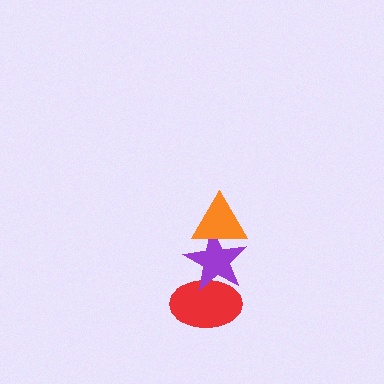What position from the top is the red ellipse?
The red ellipse is 3rd from the top.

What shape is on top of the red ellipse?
The purple star is on top of the red ellipse.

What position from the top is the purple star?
The purple star is 2nd from the top.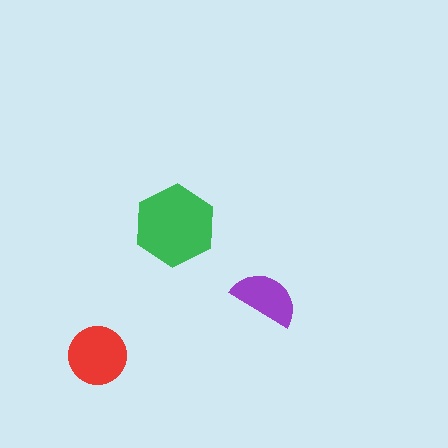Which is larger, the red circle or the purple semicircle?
The red circle.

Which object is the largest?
The green hexagon.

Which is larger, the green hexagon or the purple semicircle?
The green hexagon.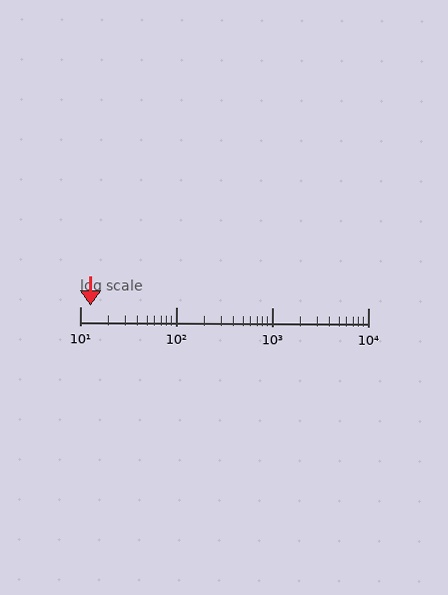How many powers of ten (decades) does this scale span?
The scale spans 3 decades, from 10 to 10000.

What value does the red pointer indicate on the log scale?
The pointer indicates approximately 13.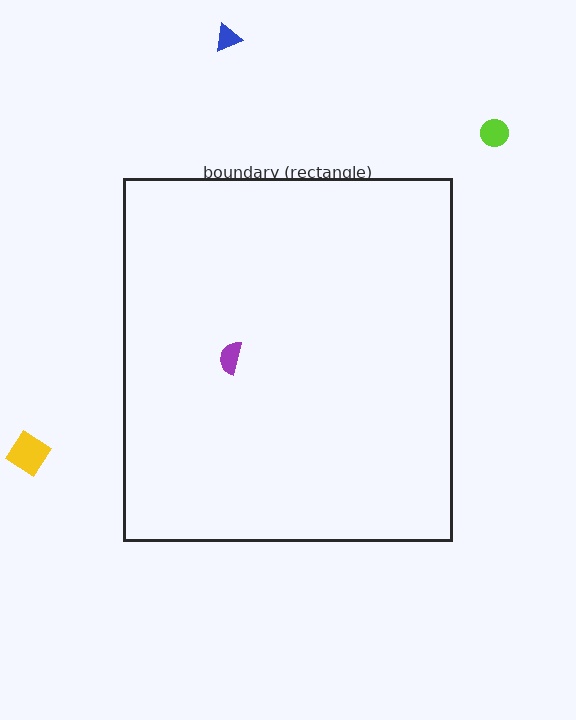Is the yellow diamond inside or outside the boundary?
Outside.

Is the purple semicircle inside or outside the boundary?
Inside.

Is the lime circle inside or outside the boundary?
Outside.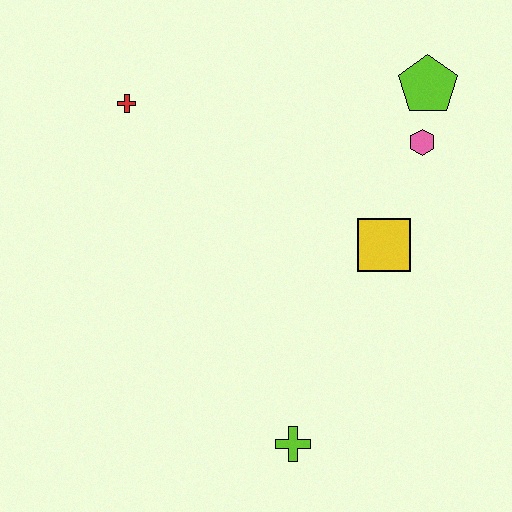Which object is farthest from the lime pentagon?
The lime cross is farthest from the lime pentagon.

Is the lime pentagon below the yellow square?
No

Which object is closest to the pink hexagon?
The lime pentagon is closest to the pink hexagon.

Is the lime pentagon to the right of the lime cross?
Yes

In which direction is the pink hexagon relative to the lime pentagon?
The pink hexagon is below the lime pentagon.